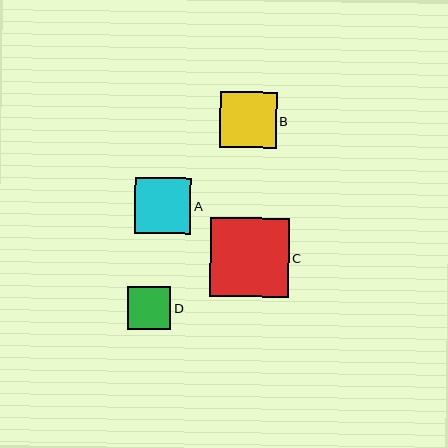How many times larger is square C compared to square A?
Square C is approximately 1.4 times the size of square A.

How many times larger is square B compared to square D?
Square B is approximately 1.3 times the size of square D.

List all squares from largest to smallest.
From largest to smallest: C, B, A, D.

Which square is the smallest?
Square D is the smallest with a size of approximately 44 pixels.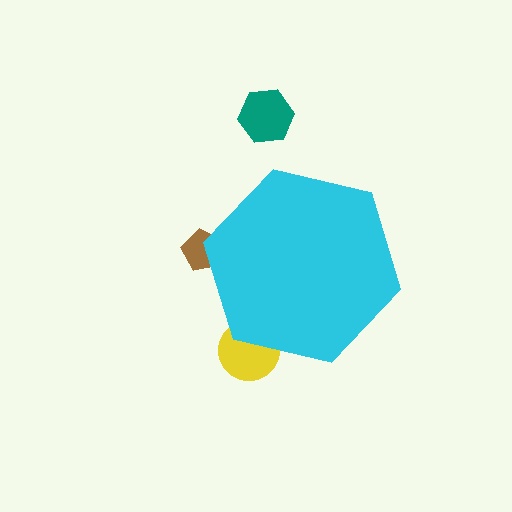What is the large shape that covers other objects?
A cyan hexagon.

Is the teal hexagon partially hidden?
No, the teal hexagon is fully visible.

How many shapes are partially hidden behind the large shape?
2 shapes are partially hidden.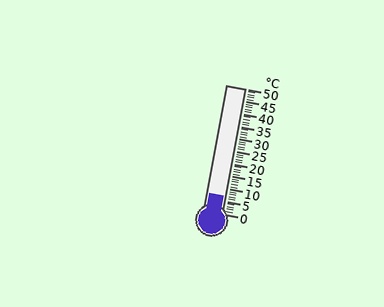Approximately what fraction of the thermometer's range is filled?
The thermometer is filled to approximately 15% of its range.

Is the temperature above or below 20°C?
The temperature is below 20°C.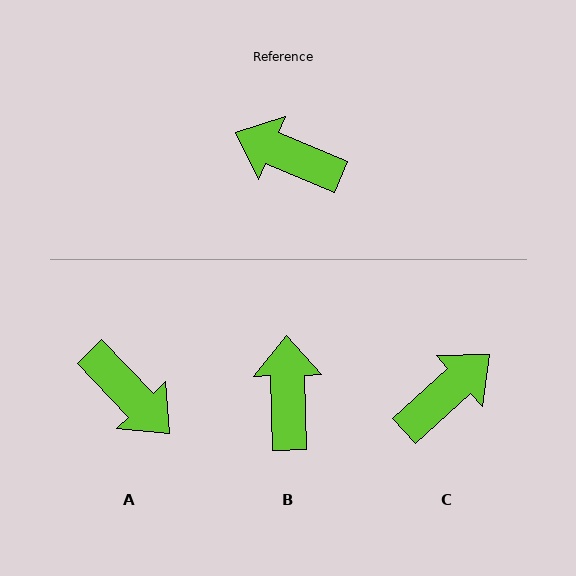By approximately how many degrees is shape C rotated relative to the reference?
Approximately 115 degrees clockwise.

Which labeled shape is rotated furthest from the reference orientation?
A, about 157 degrees away.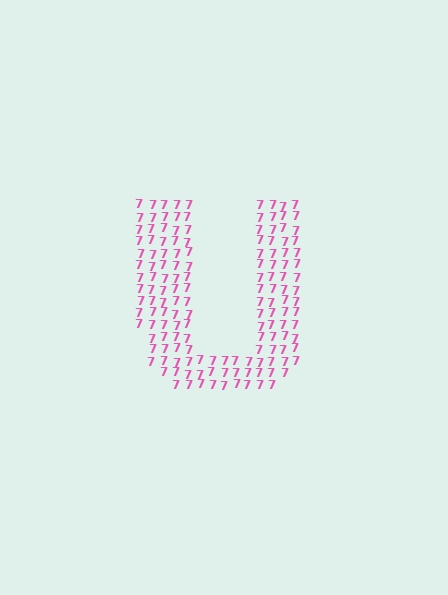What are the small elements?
The small elements are digit 7's.